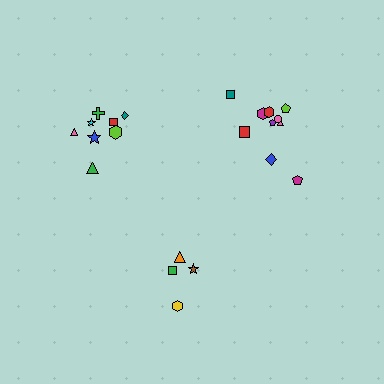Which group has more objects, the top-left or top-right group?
The top-right group.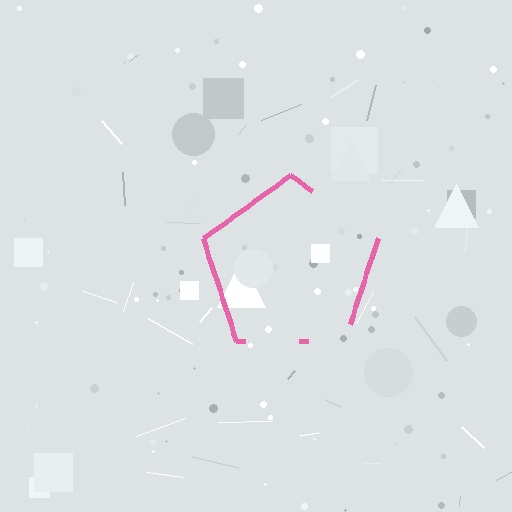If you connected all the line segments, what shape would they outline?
They would outline a pentagon.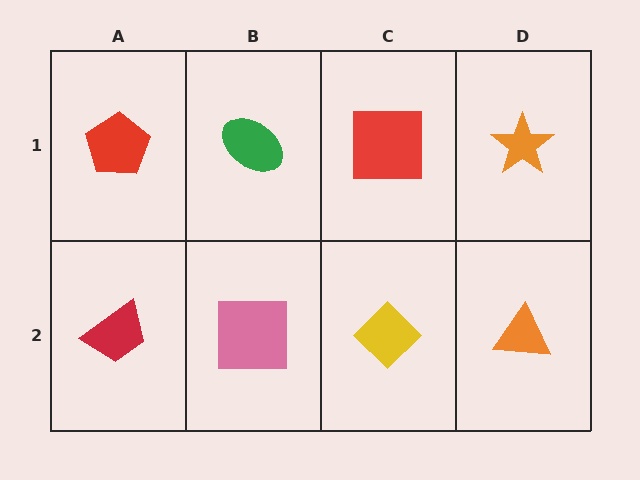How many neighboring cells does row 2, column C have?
3.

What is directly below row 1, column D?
An orange triangle.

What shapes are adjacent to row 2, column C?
A red square (row 1, column C), a pink square (row 2, column B), an orange triangle (row 2, column D).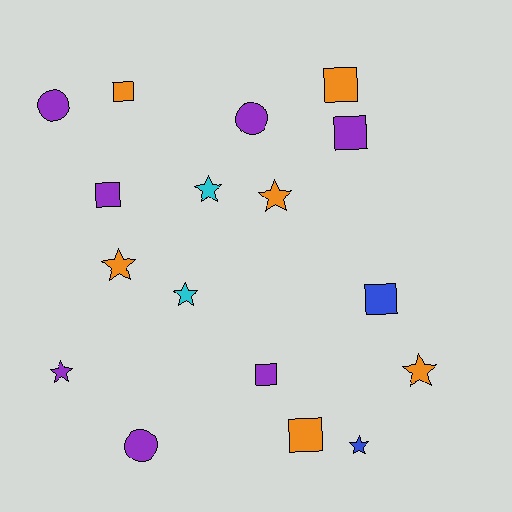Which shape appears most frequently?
Square, with 7 objects.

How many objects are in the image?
There are 17 objects.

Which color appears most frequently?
Purple, with 7 objects.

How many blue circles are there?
There are no blue circles.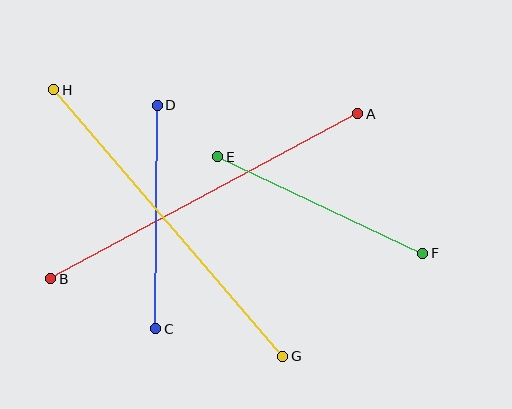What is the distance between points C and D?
The distance is approximately 223 pixels.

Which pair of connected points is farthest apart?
Points G and H are farthest apart.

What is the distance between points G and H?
The distance is approximately 351 pixels.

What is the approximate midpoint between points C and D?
The midpoint is at approximately (157, 217) pixels.